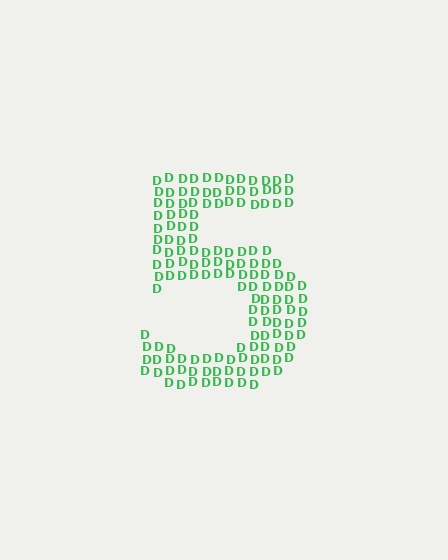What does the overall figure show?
The overall figure shows the digit 5.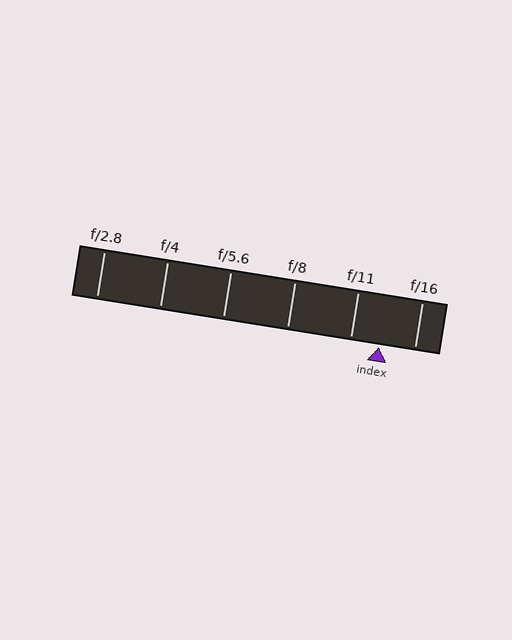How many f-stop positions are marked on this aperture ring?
There are 6 f-stop positions marked.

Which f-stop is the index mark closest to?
The index mark is closest to f/11.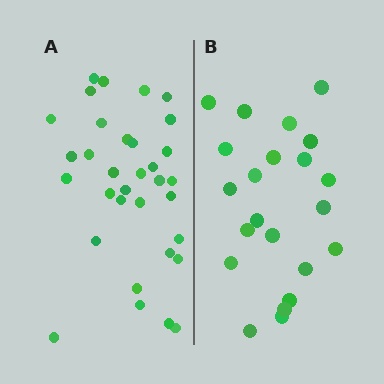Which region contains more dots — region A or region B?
Region A (the left region) has more dots.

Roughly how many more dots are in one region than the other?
Region A has roughly 12 or so more dots than region B.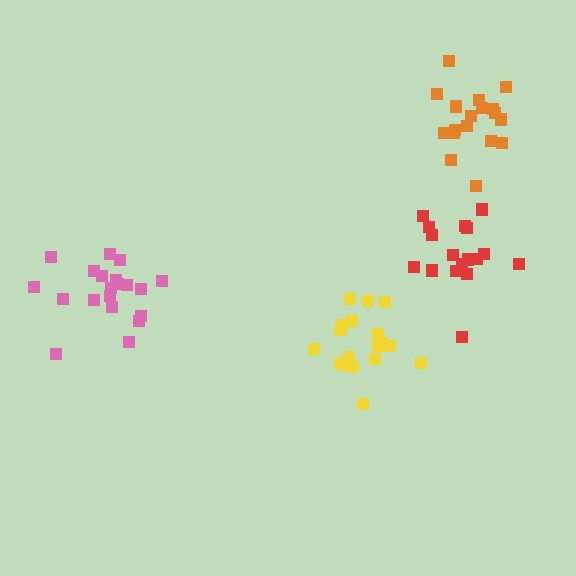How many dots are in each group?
Group 1: 18 dots, Group 2: 17 dots, Group 3: 20 dots, Group 4: 18 dots (73 total).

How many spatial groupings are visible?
There are 4 spatial groupings.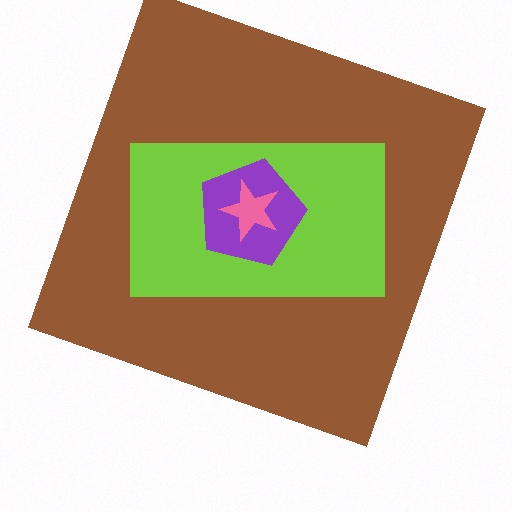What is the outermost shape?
The brown square.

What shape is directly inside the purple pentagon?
The pink star.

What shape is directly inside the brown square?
The lime rectangle.